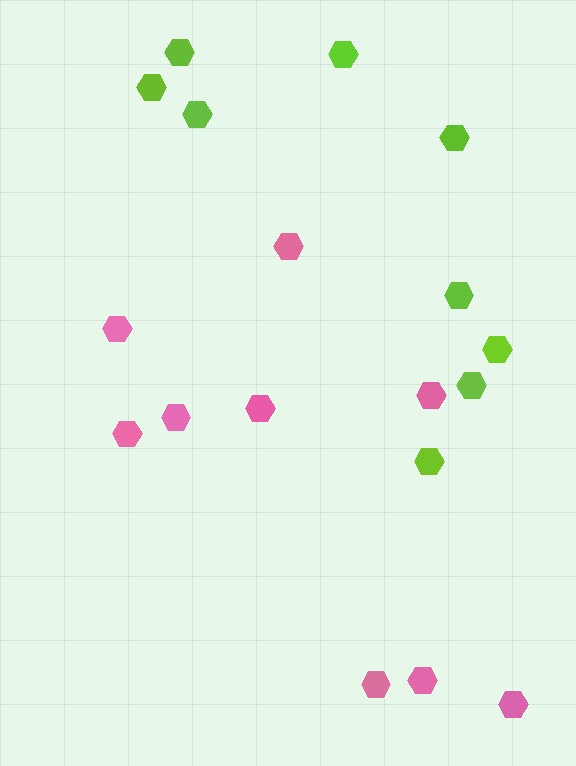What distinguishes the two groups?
There are 2 groups: one group of pink hexagons (9) and one group of lime hexagons (9).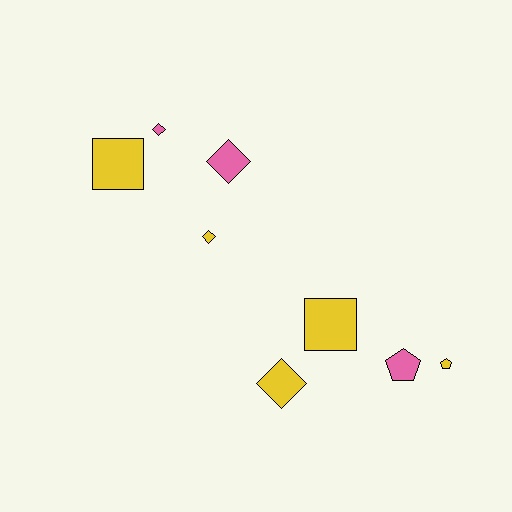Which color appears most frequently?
Yellow, with 5 objects.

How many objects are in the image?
There are 8 objects.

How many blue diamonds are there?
There are no blue diamonds.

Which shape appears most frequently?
Diamond, with 4 objects.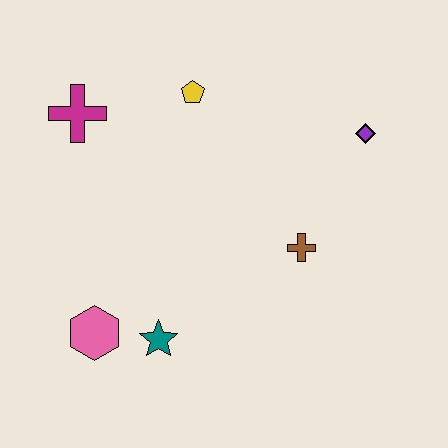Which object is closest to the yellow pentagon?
The magenta cross is closest to the yellow pentagon.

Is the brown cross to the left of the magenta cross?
No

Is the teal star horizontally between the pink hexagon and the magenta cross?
No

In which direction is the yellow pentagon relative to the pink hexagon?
The yellow pentagon is above the pink hexagon.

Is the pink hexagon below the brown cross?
Yes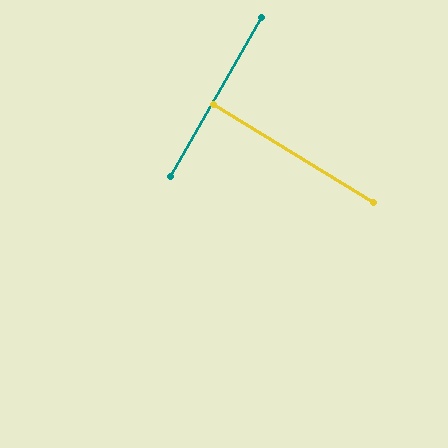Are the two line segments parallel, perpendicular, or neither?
Perpendicular — they meet at approximately 88°.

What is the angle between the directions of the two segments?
Approximately 88 degrees.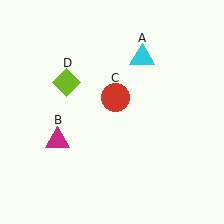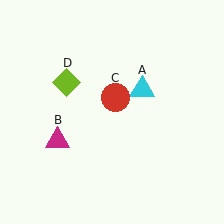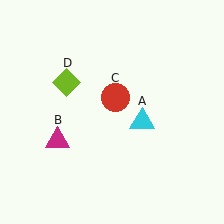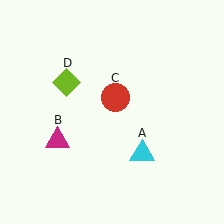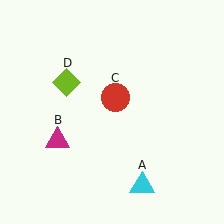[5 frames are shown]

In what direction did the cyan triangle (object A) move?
The cyan triangle (object A) moved down.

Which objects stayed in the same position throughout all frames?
Magenta triangle (object B) and red circle (object C) and lime diamond (object D) remained stationary.